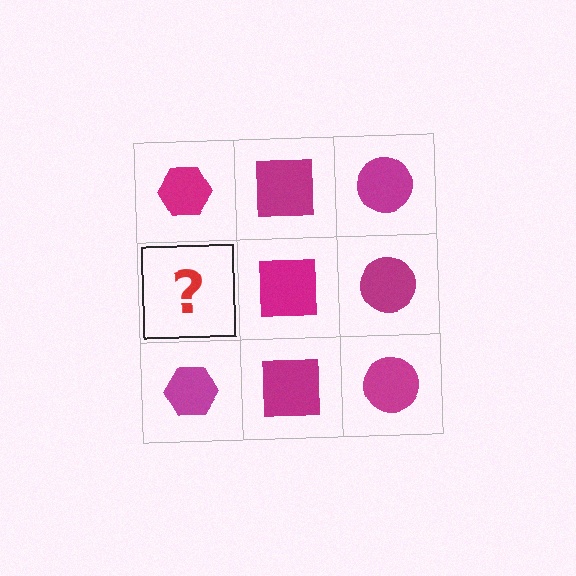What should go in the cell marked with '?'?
The missing cell should contain a magenta hexagon.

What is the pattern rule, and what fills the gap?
The rule is that each column has a consistent shape. The gap should be filled with a magenta hexagon.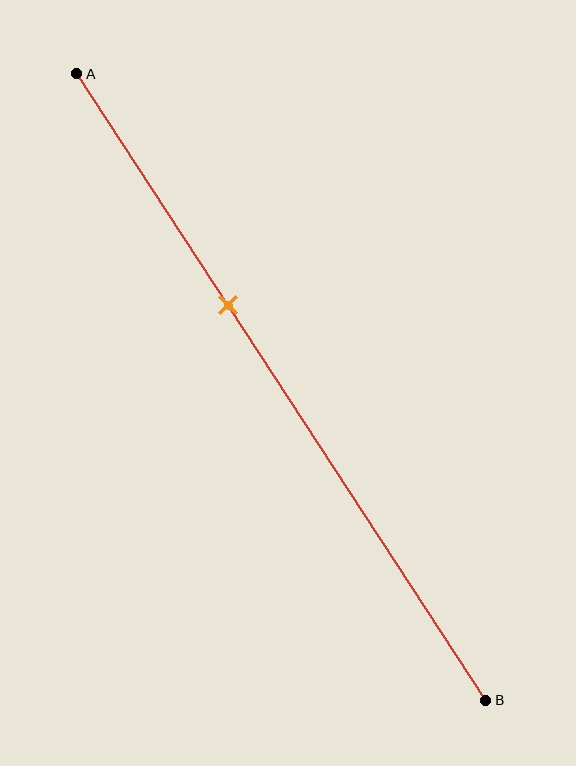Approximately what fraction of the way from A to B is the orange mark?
The orange mark is approximately 35% of the way from A to B.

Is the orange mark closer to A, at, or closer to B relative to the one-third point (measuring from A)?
The orange mark is closer to point B than the one-third point of segment AB.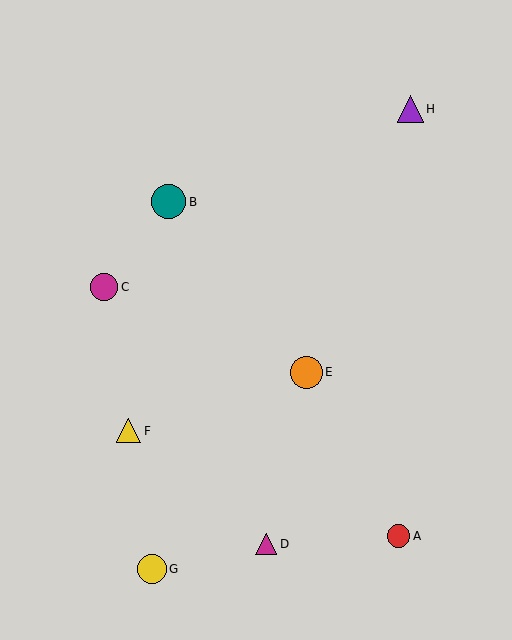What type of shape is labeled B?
Shape B is a teal circle.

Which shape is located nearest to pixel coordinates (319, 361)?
The orange circle (labeled E) at (306, 372) is nearest to that location.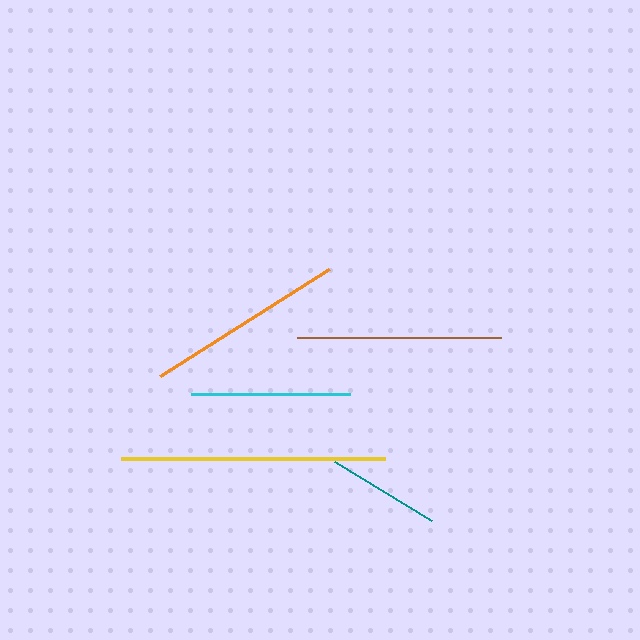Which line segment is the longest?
The yellow line is the longest at approximately 264 pixels.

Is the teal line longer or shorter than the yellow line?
The yellow line is longer than the teal line.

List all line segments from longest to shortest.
From longest to shortest: yellow, brown, orange, cyan, teal.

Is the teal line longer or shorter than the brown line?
The brown line is longer than the teal line.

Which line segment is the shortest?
The teal line is the shortest at approximately 114 pixels.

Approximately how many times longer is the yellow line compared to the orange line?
The yellow line is approximately 1.3 times the length of the orange line.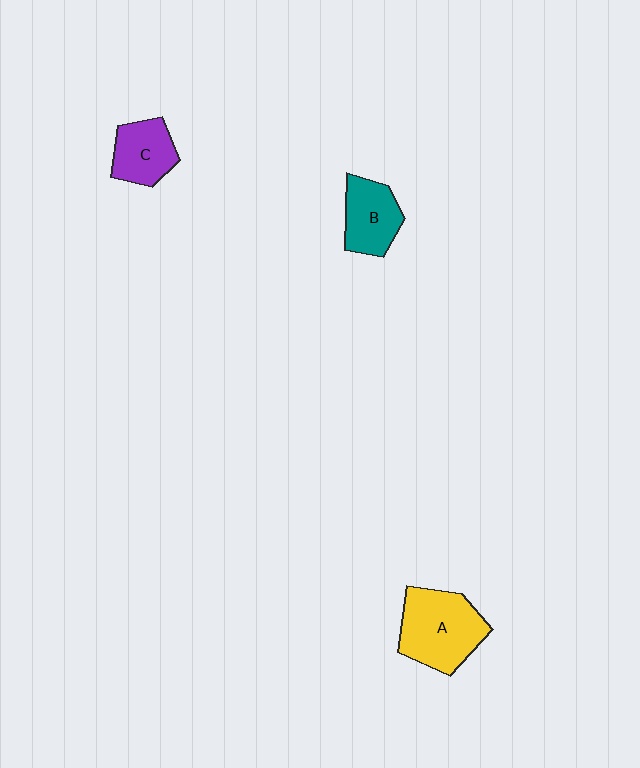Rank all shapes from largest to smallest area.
From largest to smallest: A (yellow), B (teal), C (purple).